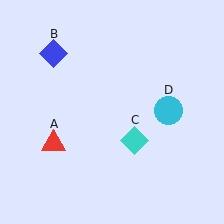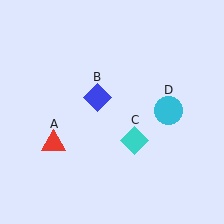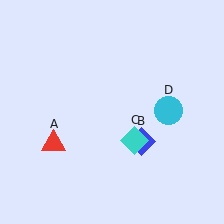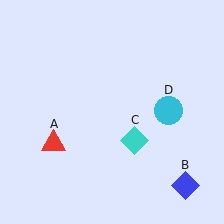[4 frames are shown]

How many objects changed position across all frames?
1 object changed position: blue diamond (object B).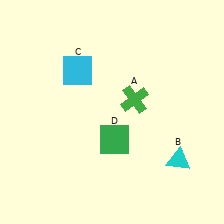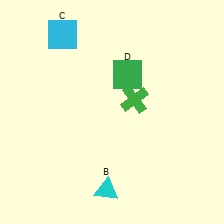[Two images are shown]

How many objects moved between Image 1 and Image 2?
3 objects moved between the two images.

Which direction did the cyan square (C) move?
The cyan square (C) moved up.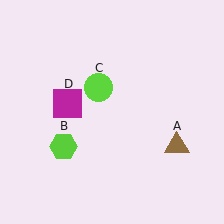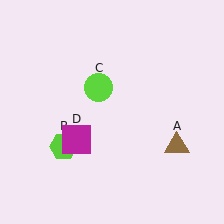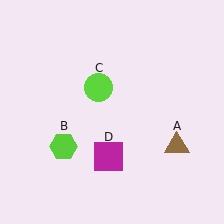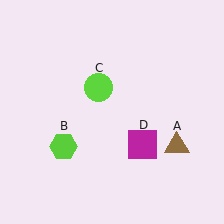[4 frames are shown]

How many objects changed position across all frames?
1 object changed position: magenta square (object D).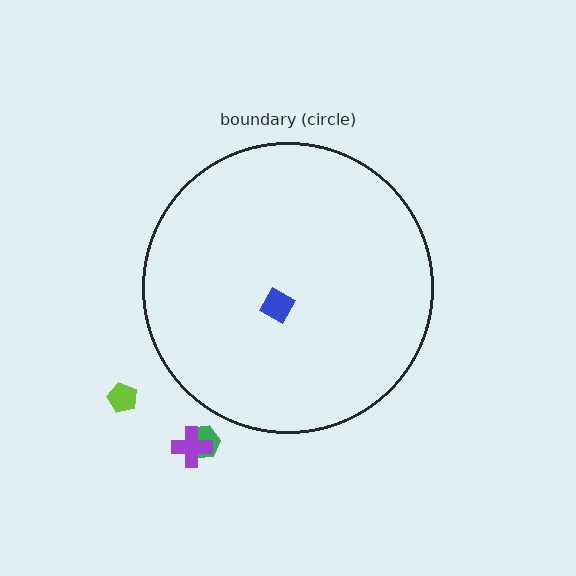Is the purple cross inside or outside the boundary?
Outside.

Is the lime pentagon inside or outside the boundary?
Outside.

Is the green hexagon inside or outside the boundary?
Outside.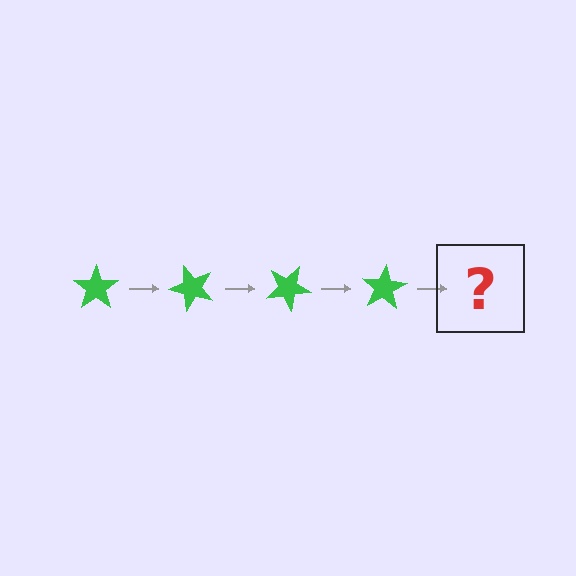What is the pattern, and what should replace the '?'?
The pattern is that the star rotates 50 degrees each step. The '?' should be a green star rotated 200 degrees.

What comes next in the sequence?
The next element should be a green star rotated 200 degrees.